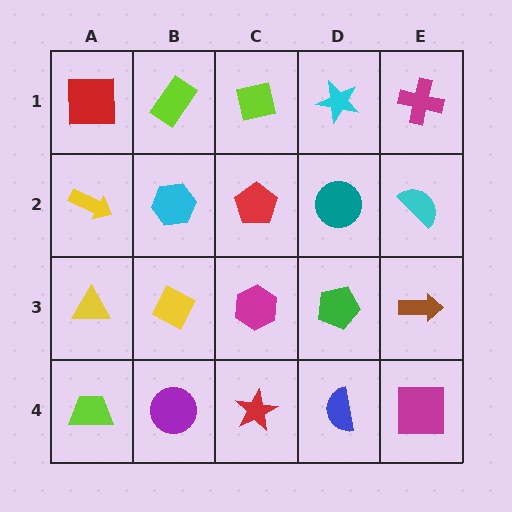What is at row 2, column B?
A cyan hexagon.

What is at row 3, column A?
A yellow triangle.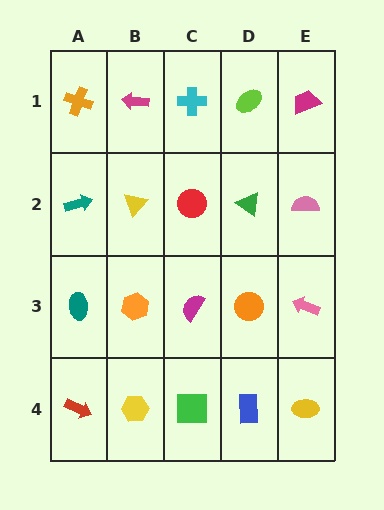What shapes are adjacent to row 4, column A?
A teal ellipse (row 3, column A), a yellow hexagon (row 4, column B).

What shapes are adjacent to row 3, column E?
A pink semicircle (row 2, column E), a yellow ellipse (row 4, column E), an orange circle (row 3, column D).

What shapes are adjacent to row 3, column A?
A teal arrow (row 2, column A), a red arrow (row 4, column A), an orange hexagon (row 3, column B).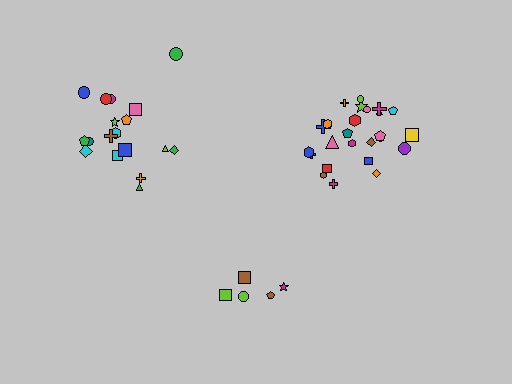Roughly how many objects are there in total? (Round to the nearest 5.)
Roughly 50 objects in total.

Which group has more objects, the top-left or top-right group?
The top-right group.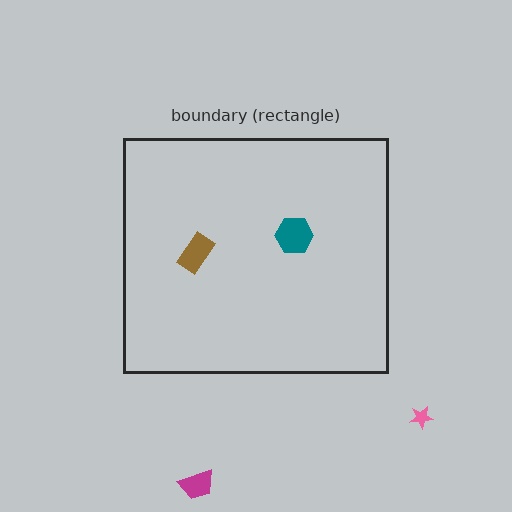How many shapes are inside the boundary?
2 inside, 2 outside.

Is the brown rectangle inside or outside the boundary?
Inside.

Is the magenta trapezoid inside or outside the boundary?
Outside.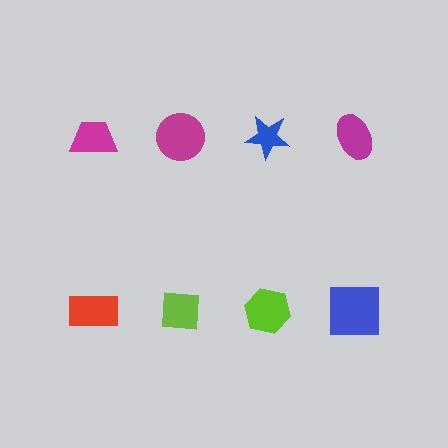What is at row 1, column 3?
A blue star.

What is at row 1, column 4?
A magenta ellipse.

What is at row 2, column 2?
A lime square.